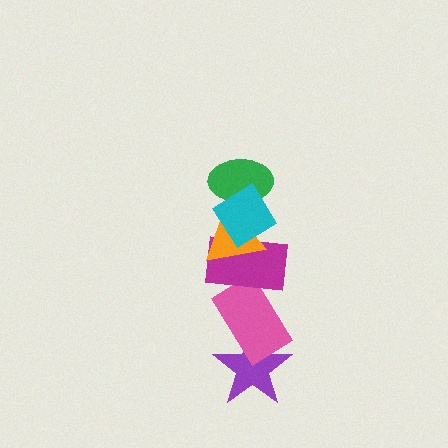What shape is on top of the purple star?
The pink rectangle is on top of the purple star.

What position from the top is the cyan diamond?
The cyan diamond is 1st from the top.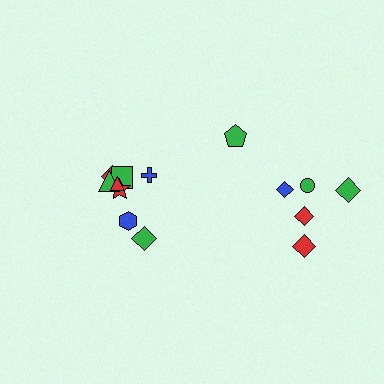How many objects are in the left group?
There are 8 objects.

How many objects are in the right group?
There are 6 objects.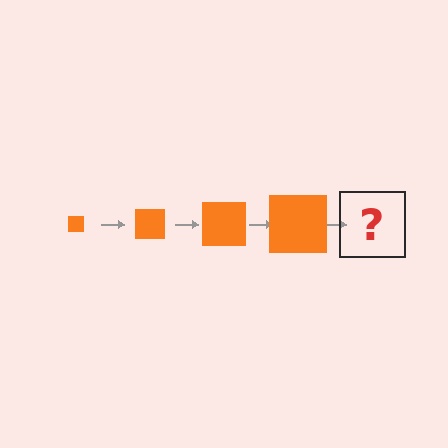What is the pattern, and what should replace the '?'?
The pattern is that the square gets progressively larger each step. The '?' should be an orange square, larger than the previous one.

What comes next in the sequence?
The next element should be an orange square, larger than the previous one.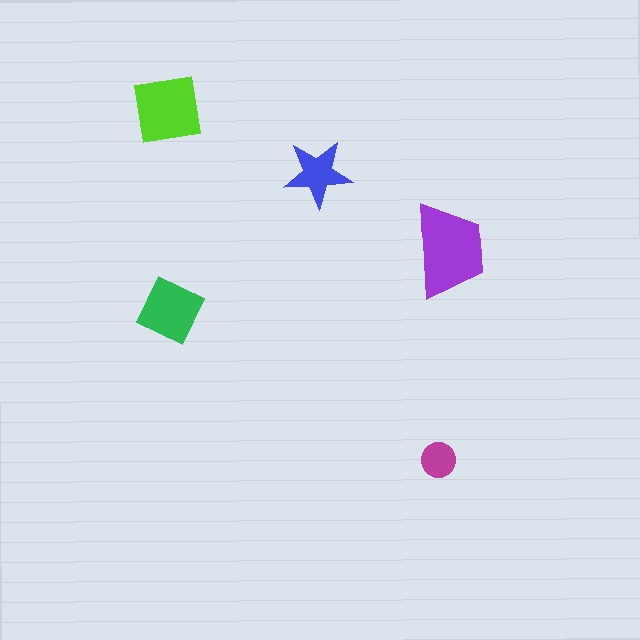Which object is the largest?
The purple trapezoid.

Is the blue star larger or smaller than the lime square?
Smaller.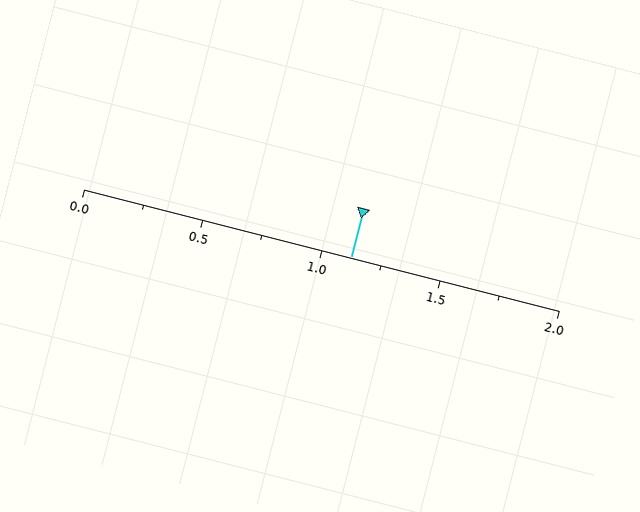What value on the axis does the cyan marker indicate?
The marker indicates approximately 1.12.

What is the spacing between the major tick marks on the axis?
The major ticks are spaced 0.5 apart.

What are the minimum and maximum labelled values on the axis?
The axis runs from 0.0 to 2.0.